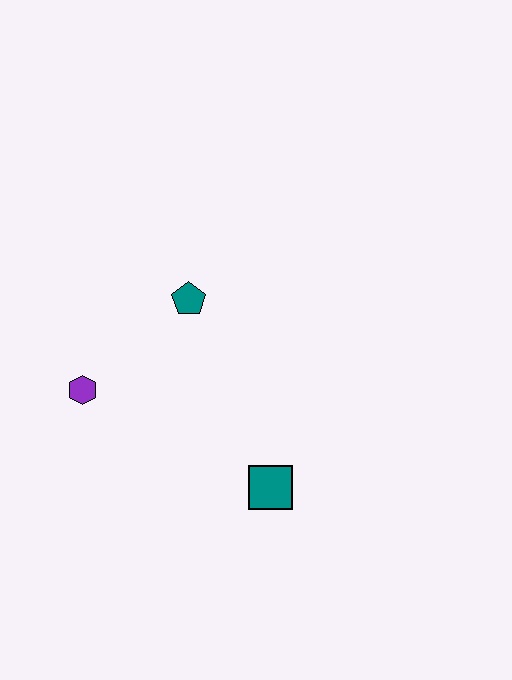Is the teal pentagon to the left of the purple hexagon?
No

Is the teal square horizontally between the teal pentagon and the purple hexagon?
No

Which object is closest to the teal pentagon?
The purple hexagon is closest to the teal pentagon.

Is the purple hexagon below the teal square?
No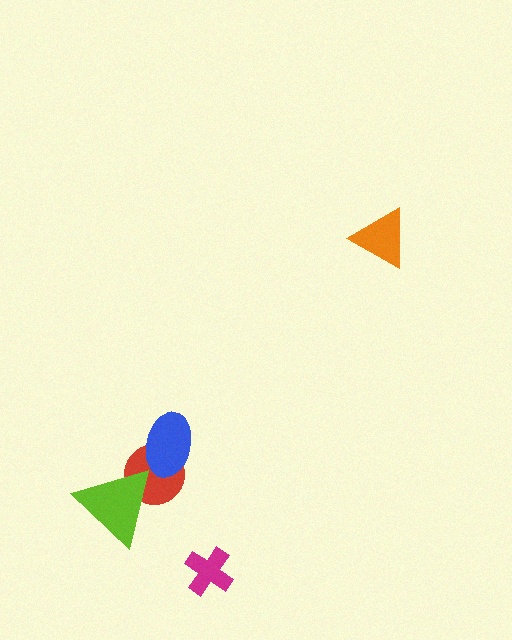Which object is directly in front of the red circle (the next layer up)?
The lime triangle is directly in front of the red circle.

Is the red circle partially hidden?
Yes, it is partially covered by another shape.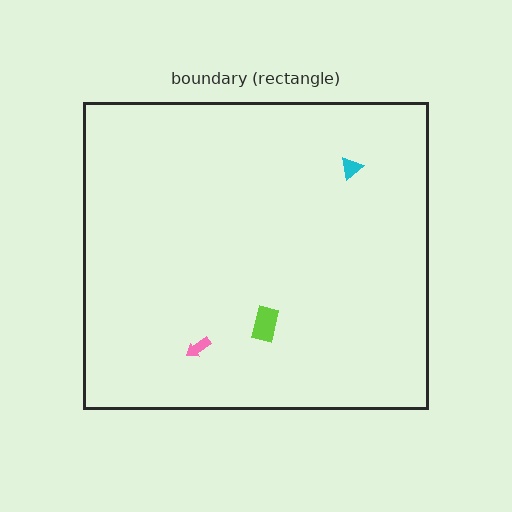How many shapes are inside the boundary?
3 inside, 0 outside.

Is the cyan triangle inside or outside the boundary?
Inside.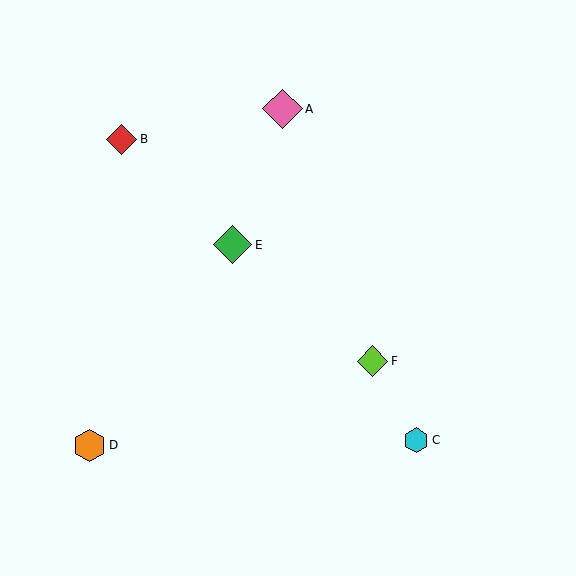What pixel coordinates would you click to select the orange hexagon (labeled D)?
Click at (90, 445) to select the orange hexagon D.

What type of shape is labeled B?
Shape B is a red diamond.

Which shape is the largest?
The pink diamond (labeled A) is the largest.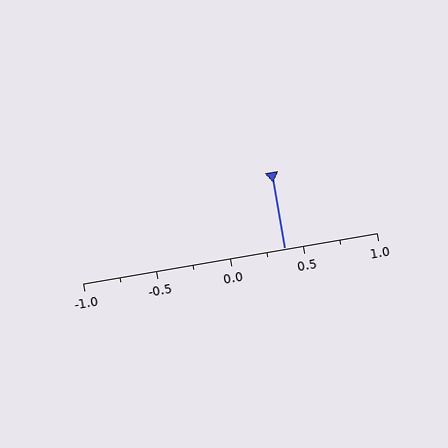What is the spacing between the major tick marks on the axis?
The major ticks are spaced 0.5 apart.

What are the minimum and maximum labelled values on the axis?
The axis runs from -1.0 to 1.0.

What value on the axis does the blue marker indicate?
The marker indicates approximately 0.38.